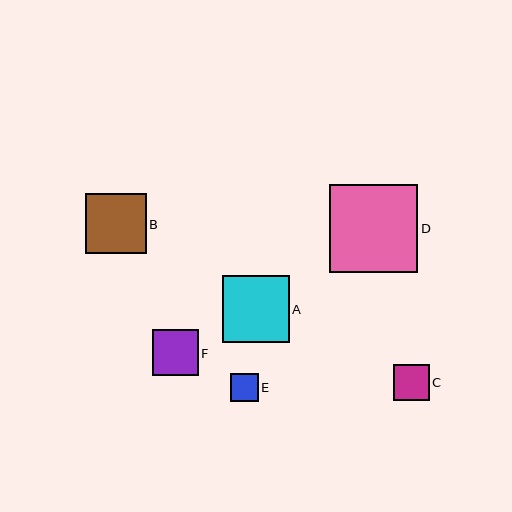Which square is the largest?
Square D is the largest with a size of approximately 88 pixels.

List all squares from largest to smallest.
From largest to smallest: D, A, B, F, C, E.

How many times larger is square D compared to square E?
Square D is approximately 3.1 times the size of square E.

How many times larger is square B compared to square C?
Square B is approximately 1.7 times the size of square C.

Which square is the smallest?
Square E is the smallest with a size of approximately 28 pixels.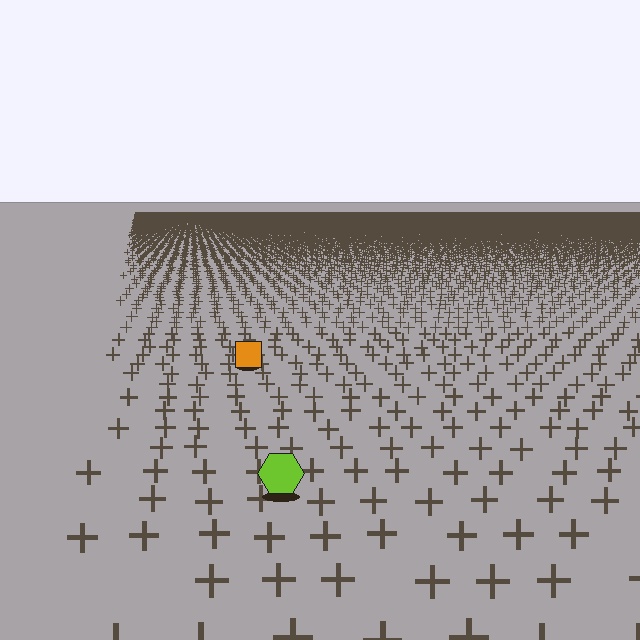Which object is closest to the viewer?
The lime hexagon is closest. The texture marks near it are larger and more spread out.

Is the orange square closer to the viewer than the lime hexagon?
No. The lime hexagon is closer — you can tell from the texture gradient: the ground texture is coarser near it.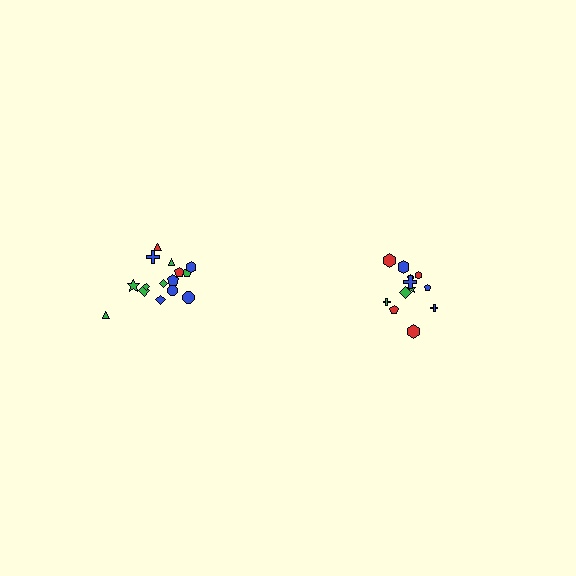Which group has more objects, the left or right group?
The left group.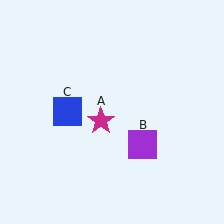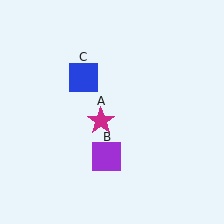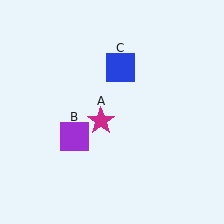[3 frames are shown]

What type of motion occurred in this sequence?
The purple square (object B), blue square (object C) rotated clockwise around the center of the scene.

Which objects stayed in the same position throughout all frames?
Magenta star (object A) remained stationary.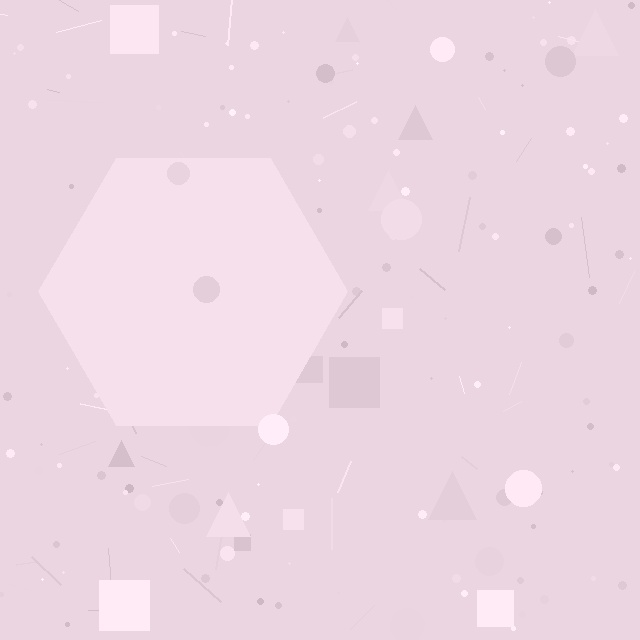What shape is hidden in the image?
A hexagon is hidden in the image.